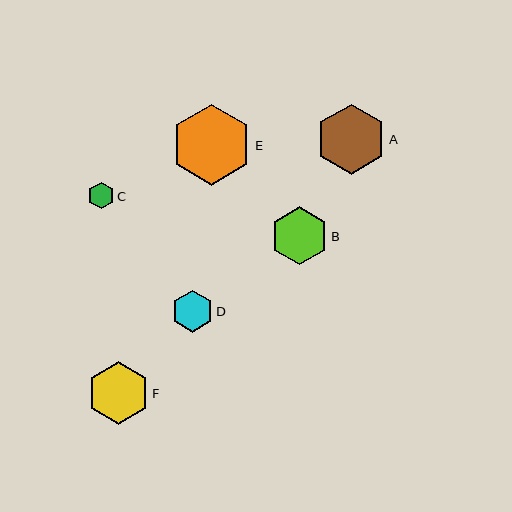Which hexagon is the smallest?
Hexagon C is the smallest with a size of approximately 26 pixels.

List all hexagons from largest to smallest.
From largest to smallest: E, A, F, B, D, C.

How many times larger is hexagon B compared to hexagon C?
Hexagon B is approximately 2.2 times the size of hexagon C.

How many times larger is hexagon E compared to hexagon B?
Hexagon E is approximately 1.4 times the size of hexagon B.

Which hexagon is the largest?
Hexagon E is the largest with a size of approximately 80 pixels.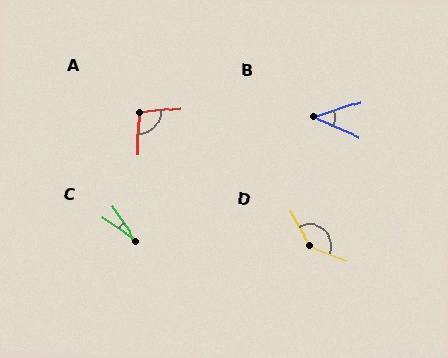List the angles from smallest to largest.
C (21°), B (42°), A (97°), D (141°).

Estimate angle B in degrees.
Approximately 42 degrees.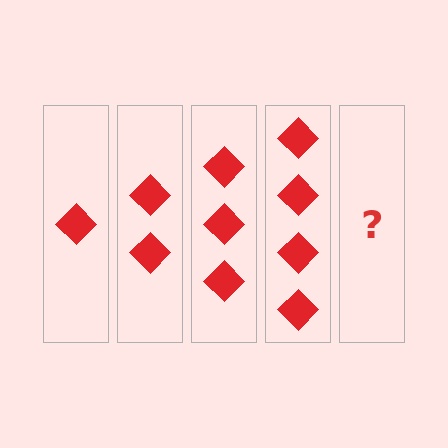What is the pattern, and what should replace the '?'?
The pattern is that each step adds one more diamond. The '?' should be 5 diamonds.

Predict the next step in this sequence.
The next step is 5 diamonds.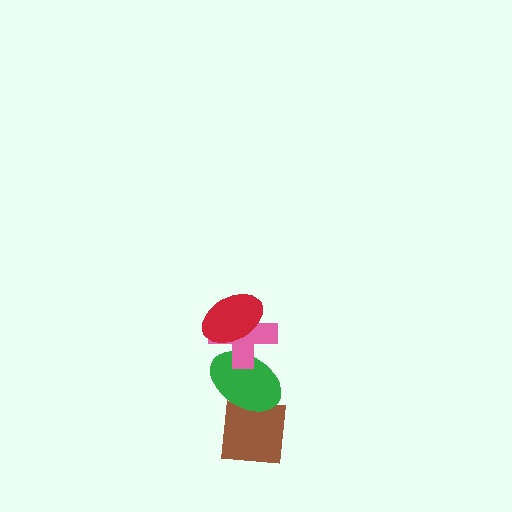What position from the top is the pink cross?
The pink cross is 2nd from the top.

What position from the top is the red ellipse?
The red ellipse is 1st from the top.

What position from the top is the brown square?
The brown square is 4th from the top.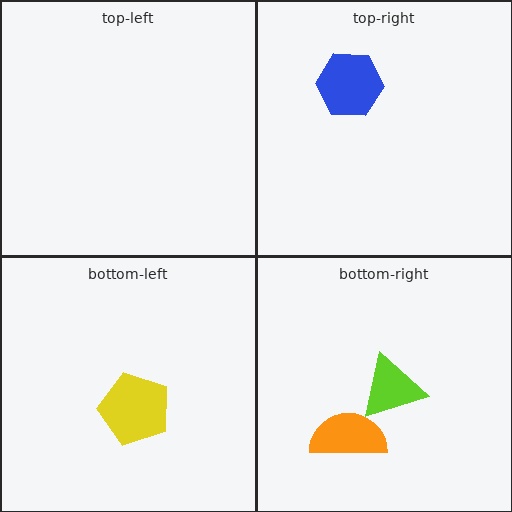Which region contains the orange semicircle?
The bottom-right region.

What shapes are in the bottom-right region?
The lime triangle, the orange semicircle.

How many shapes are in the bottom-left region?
1.